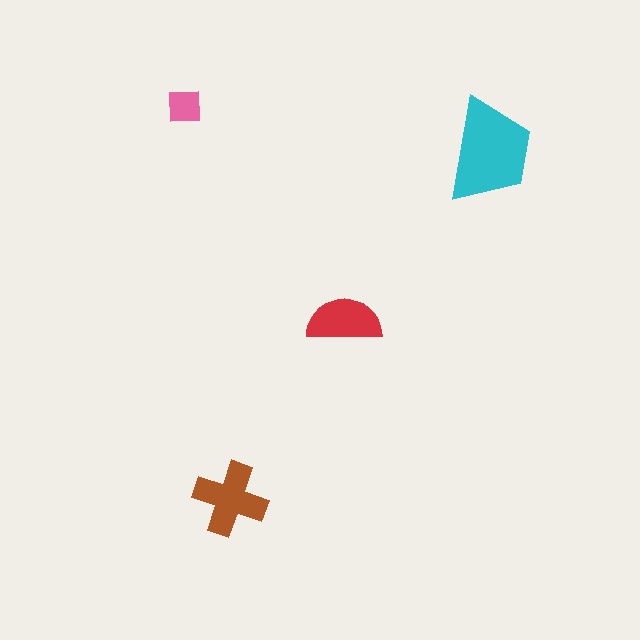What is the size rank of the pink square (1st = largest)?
4th.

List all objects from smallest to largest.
The pink square, the red semicircle, the brown cross, the cyan trapezoid.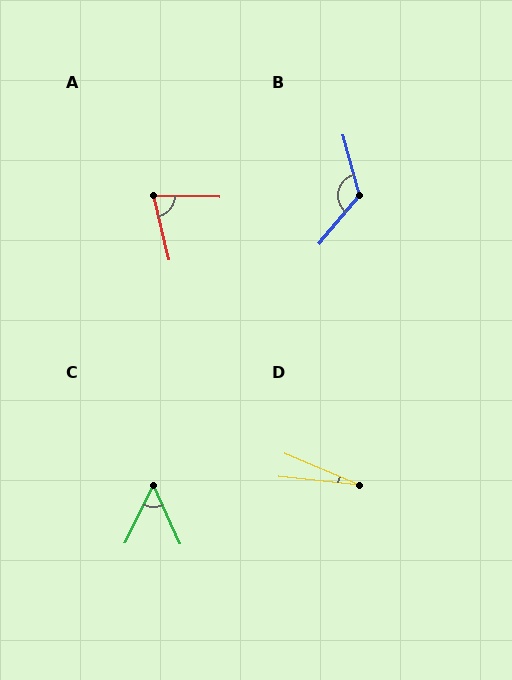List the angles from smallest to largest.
D (17°), C (51°), A (75°), B (126°).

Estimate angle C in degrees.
Approximately 51 degrees.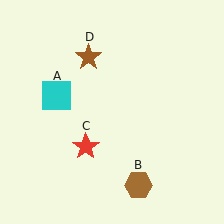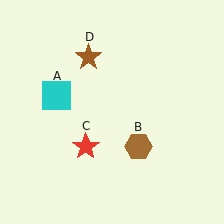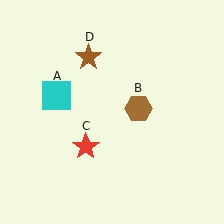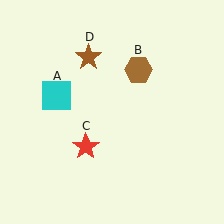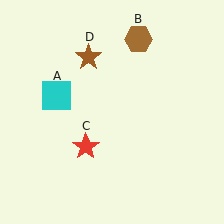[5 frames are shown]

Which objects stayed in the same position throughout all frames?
Cyan square (object A) and red star (object C) and brown star (object D) remained stationary.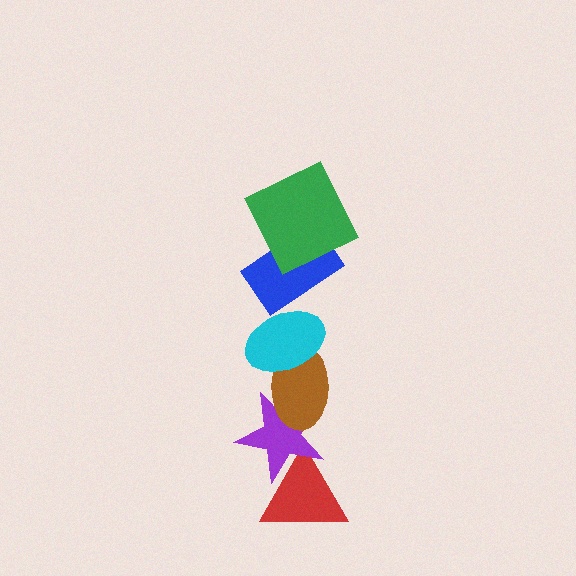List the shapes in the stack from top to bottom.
From top to bottom: the green square, the blue rectangle, the cyan ellipse, the brown ellipse, the purple star, the red triangle.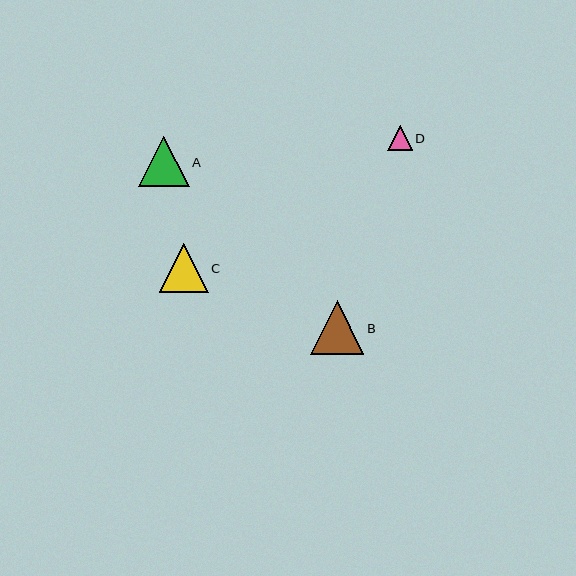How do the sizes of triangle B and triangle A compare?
Triangle B and triangle A are approximately the same size.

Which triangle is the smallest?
Triangle D is the smallest with a size of approximately 25 pixels.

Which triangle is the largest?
Triangle B is the largest with a size of approximately 54 pixels.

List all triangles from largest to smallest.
From largest to smallest: B, A, C, D.